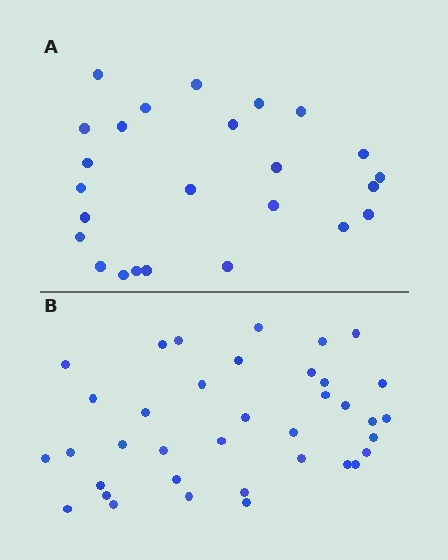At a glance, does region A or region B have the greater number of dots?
Region B (the bottom region) has more dots.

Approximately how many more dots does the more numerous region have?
Region B has roughly 12 or so more dots than region A.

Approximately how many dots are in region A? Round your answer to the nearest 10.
About 20 dots. (The exact count is 25, which rounds to 20.)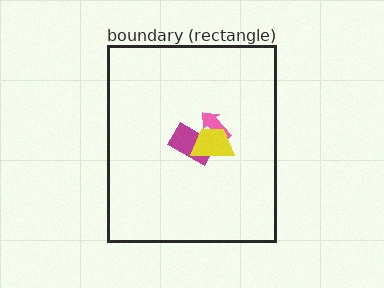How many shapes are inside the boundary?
3 inside, 0 outside.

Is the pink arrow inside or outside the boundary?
Inside.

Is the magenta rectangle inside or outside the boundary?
Inside.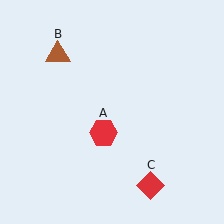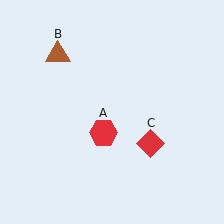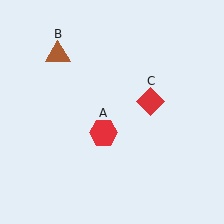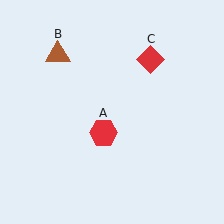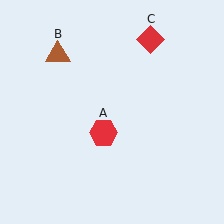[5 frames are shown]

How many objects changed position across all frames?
1 object changed position: red diamond (object C).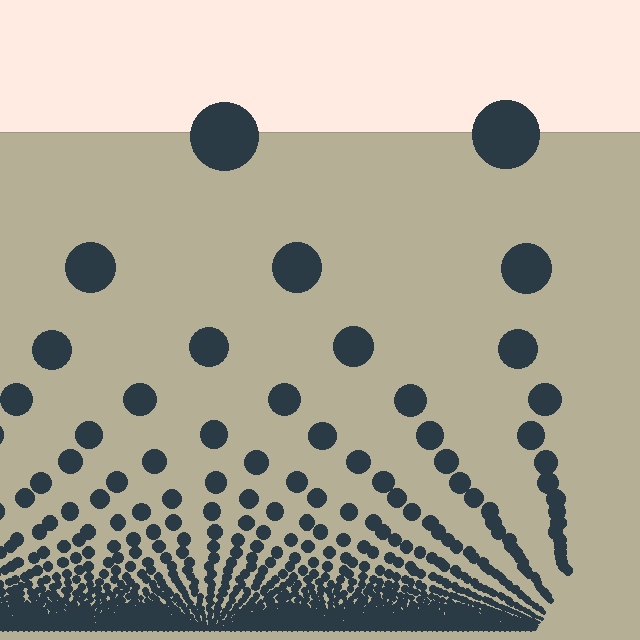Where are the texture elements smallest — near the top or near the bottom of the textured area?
Near the bottom.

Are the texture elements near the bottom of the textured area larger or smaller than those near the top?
Smaller. The gradient is inverted — elements near the bottom are smaller and denser.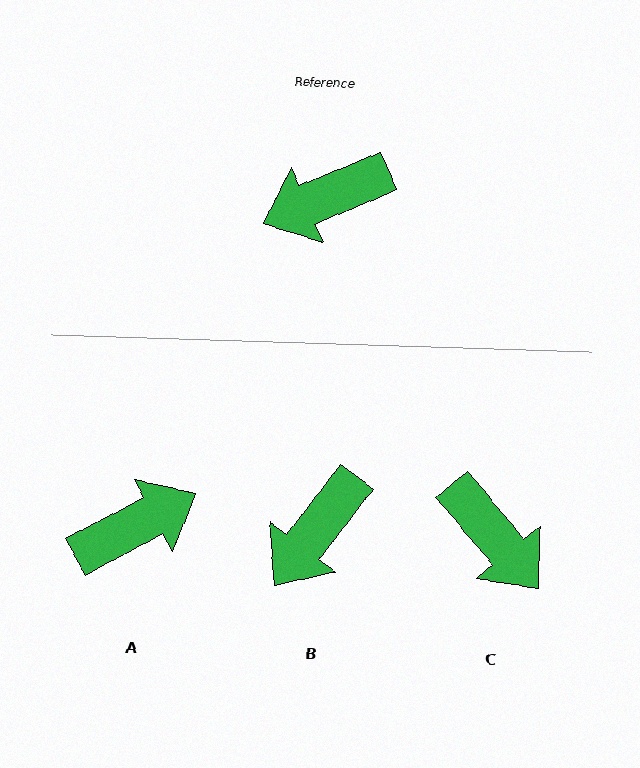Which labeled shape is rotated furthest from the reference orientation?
A, about 175 degrees away.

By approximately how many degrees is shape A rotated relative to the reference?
Approximately 175 degrees clockwise.